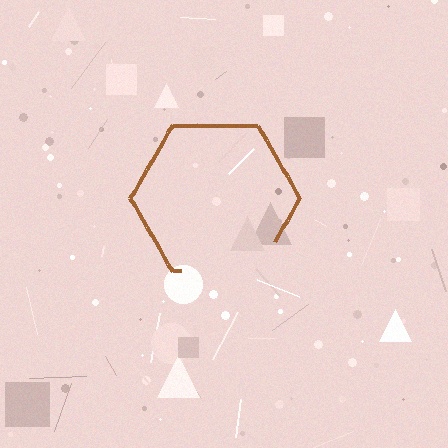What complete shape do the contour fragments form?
The contour fragments form a hexagon.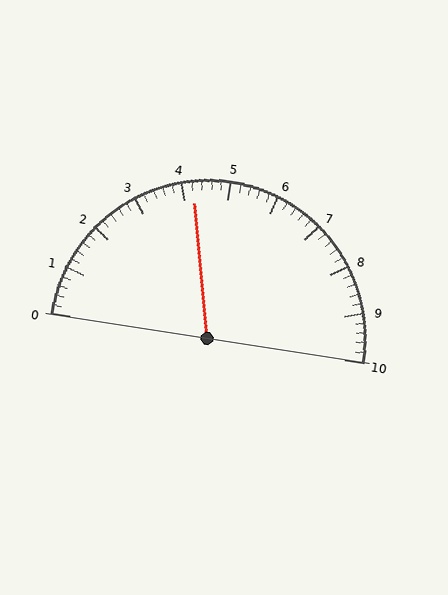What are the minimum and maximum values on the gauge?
The gauge ranges from 0 to 10.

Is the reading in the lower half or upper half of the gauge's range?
The reading is in the lower half of the range (0 to 10).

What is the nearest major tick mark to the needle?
The nearest major tick mark is 4.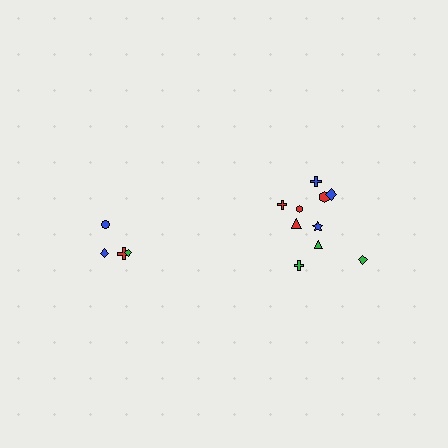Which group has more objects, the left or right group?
The right group.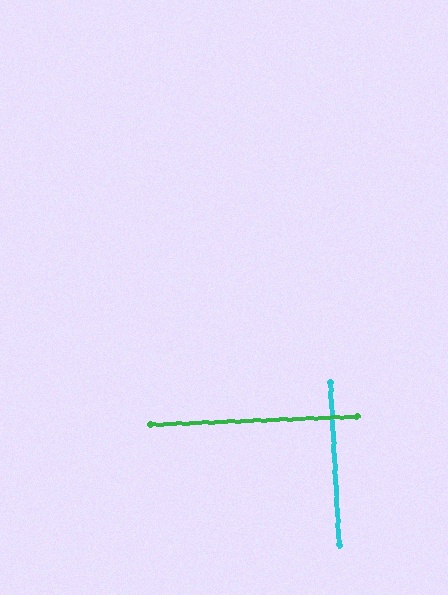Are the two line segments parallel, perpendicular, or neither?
Perpendicular — they meet at approximately 89°.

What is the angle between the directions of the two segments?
Approximately 89 degrees.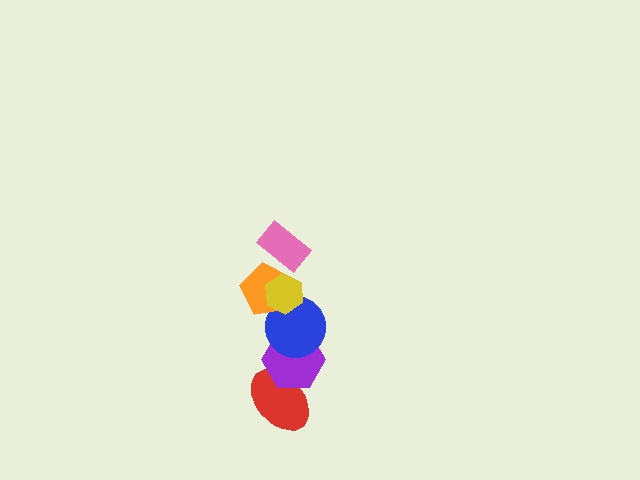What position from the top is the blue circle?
The blue circle is 4th from the top.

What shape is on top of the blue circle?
The orange pentagon is on top of the blue circle.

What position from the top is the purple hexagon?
The purple hexagon is 5th from the top.